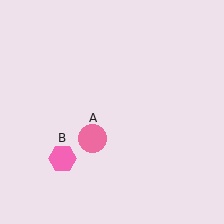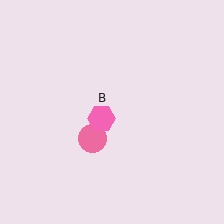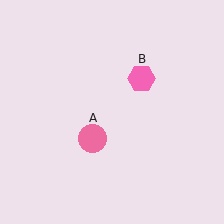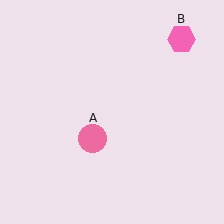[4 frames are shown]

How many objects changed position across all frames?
1 object changed position: pink hexagon (object B).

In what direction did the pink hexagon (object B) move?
The pink hexagon (object B) moved up and to the right.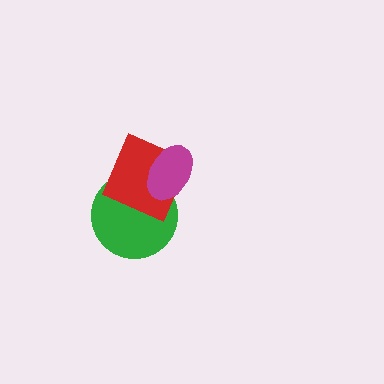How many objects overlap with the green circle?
2 objects overlap with the green circle.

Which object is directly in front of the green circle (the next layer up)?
The red diamond is directly in front of the green circle.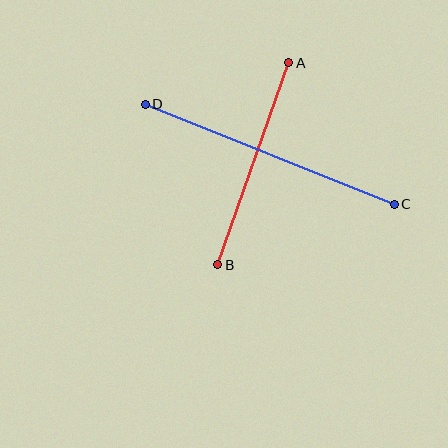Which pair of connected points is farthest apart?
Points C and D are farthest apart.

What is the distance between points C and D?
The distance is approximately 268 pixels.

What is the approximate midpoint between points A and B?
The midpoint is at approximately (253, 164) pixels.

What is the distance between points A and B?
The distance is approximately 214 pixels.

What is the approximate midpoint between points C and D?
The midpoint is at approximately (270, 154) pixels.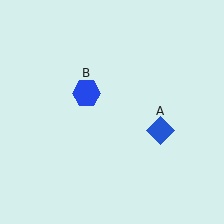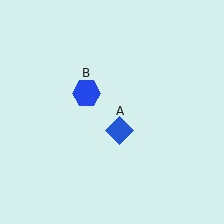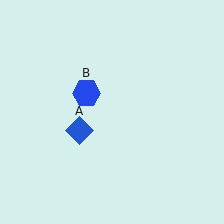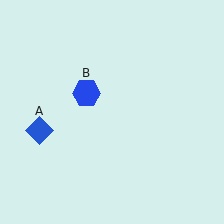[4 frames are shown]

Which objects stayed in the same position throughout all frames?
Blue hexagon (object B) remained stationary.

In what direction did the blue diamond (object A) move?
The blue diamond (object A) moved left.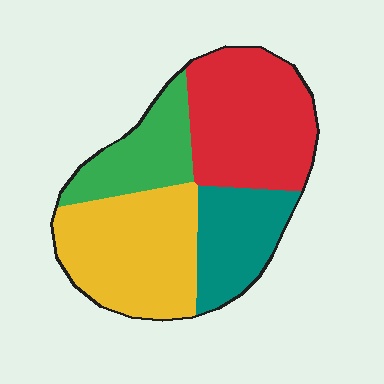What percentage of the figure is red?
Red covers roughly 35% of the figure.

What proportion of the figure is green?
Green covers 17% of the figure.